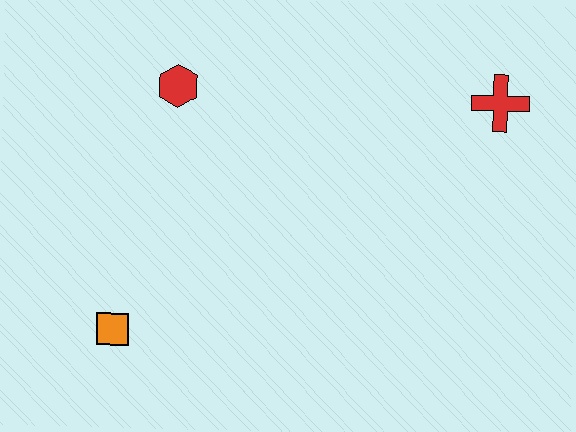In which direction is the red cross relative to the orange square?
The red cross is to the right of the orange square.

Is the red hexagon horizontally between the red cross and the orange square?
Yes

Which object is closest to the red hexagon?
The orange square is closest to the red hexagon.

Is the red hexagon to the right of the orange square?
Yes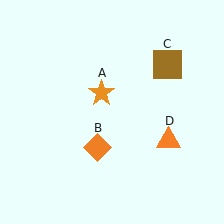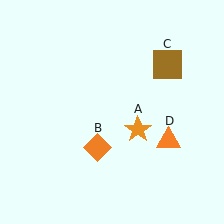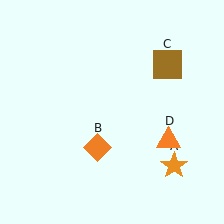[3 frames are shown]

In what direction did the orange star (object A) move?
The orange star (object A) moved down and to the right.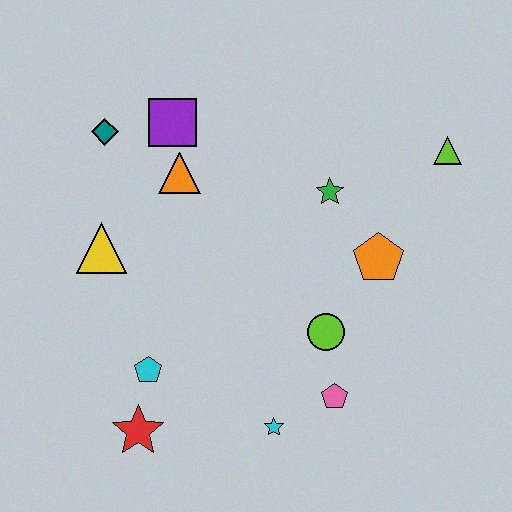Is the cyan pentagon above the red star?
Yes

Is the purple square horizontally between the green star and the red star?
Yes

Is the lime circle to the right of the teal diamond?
Yes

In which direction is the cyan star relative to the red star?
The cyan star is to the right of the red star.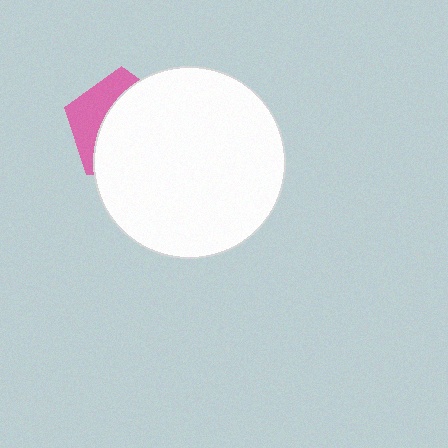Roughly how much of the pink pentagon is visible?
A small part of it is visible (roughly 33%).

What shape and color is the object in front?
The object in front is a white circle.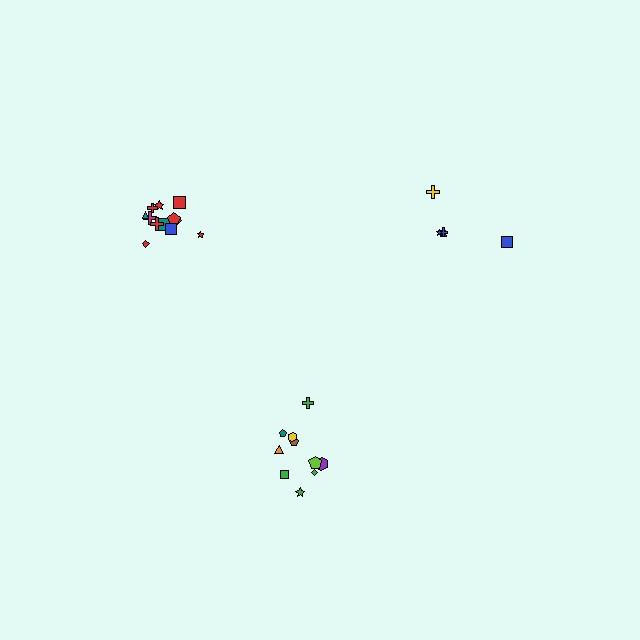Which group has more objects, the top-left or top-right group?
The top-left group.